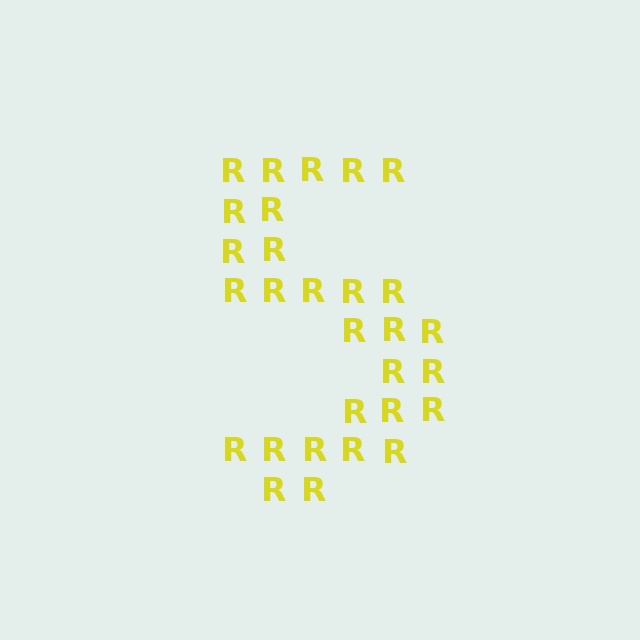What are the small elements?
The small elements are letter R's.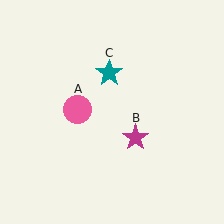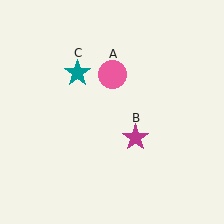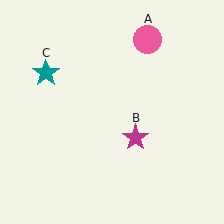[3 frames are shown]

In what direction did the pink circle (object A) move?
The pink circle (object A) moved up and to the right.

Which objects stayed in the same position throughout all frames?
Magenta star (object B) remained stationary.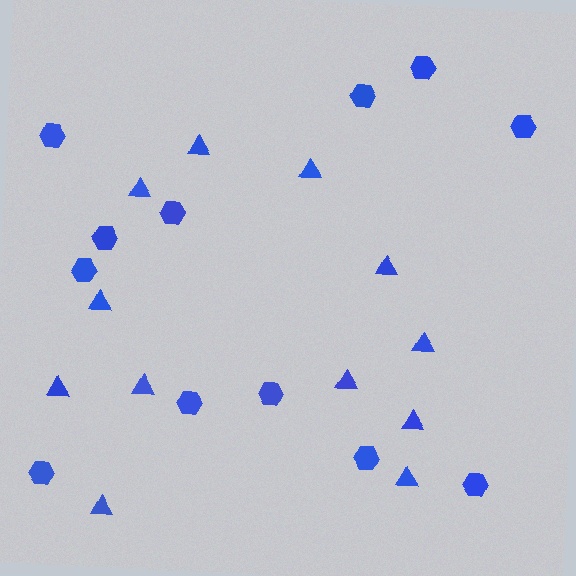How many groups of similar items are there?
There are 2 groups: one group of hexagons (12) and one group of triangles (12).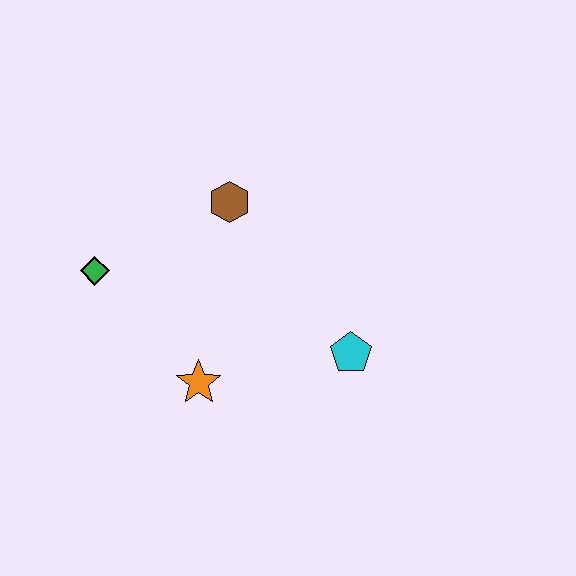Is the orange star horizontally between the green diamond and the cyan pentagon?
Yes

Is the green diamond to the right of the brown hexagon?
No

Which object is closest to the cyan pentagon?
The orange star is closest to the cyan pentagon.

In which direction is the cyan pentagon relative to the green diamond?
The cyan pentagon is to the right of the green diamond.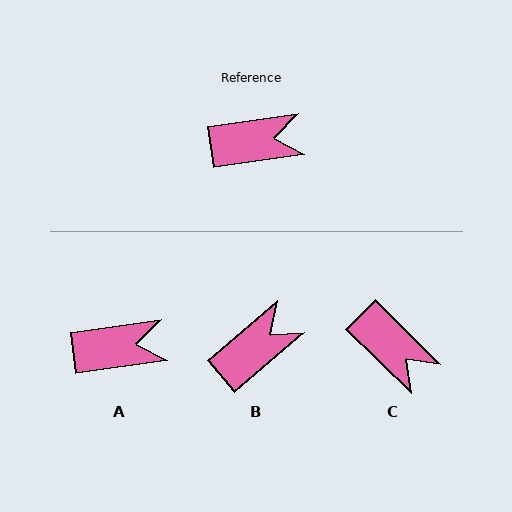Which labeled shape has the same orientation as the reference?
A.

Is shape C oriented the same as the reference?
No, it is off by about 53 degrees.